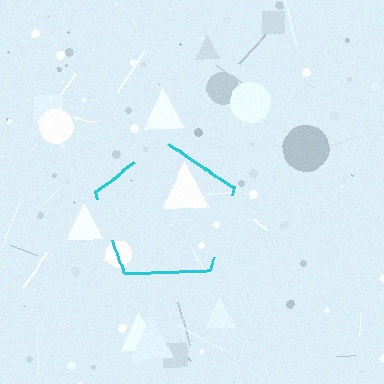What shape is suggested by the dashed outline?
The dashed outline suggests a pentagon.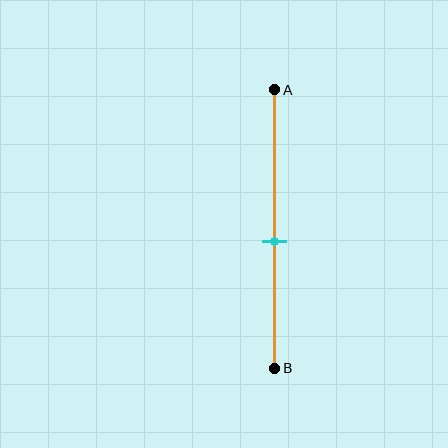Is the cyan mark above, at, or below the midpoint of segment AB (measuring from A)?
The cyan mark is below the midpoint of segment AB.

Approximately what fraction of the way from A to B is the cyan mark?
The cyan mark is approximately 55% of the way from A to B.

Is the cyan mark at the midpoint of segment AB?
No, the mark is at about 55% from A, not at the 50% midpoint.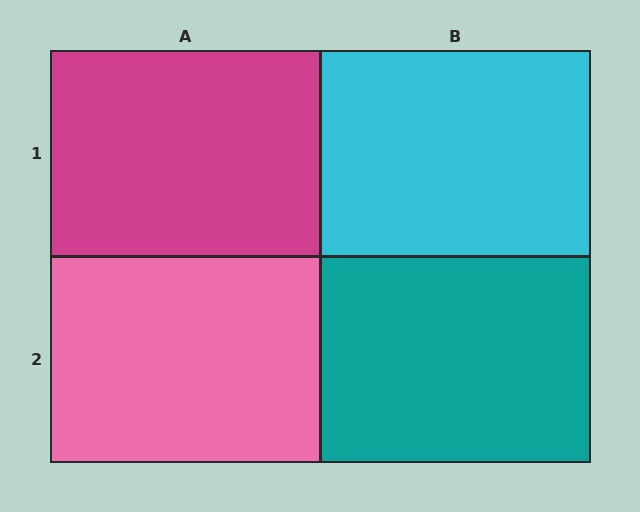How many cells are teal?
1 cell is teal.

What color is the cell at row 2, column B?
Teal.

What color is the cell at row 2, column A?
Pink.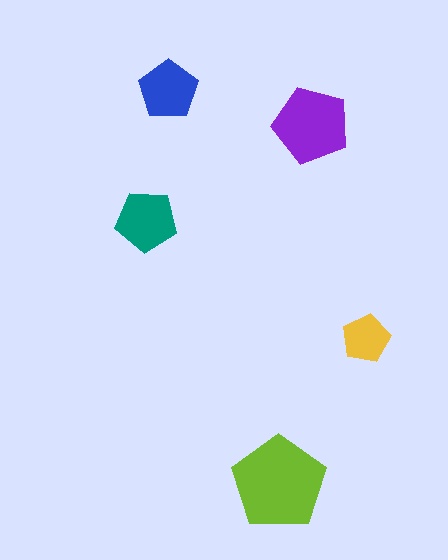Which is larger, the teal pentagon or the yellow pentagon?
The teal one.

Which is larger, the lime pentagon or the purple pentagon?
The lime one.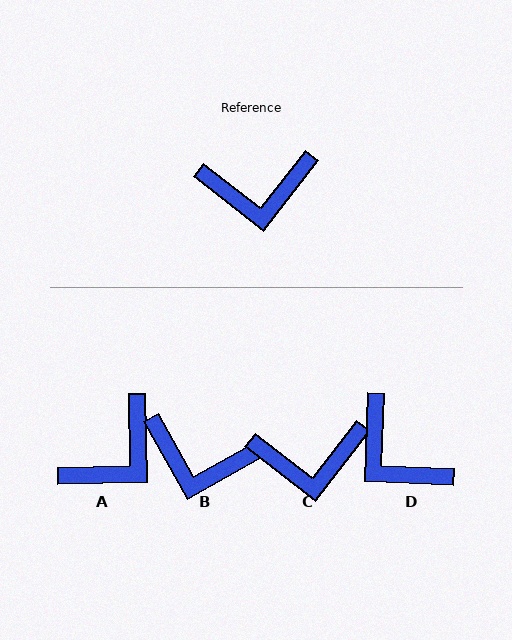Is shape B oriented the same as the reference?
No, it is off by about 23 degrees.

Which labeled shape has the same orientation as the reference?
C.